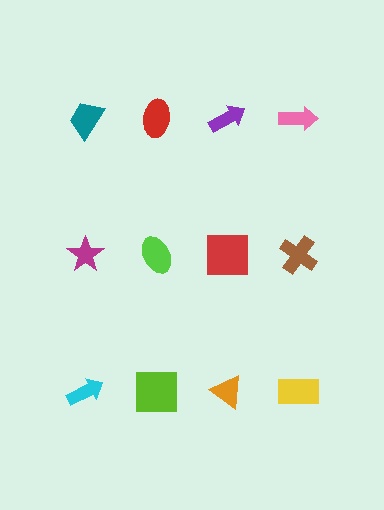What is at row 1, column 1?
A teal trapezoid.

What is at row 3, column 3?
An orange triangle.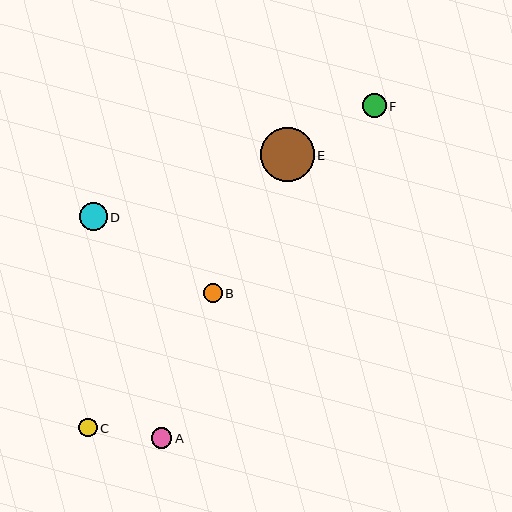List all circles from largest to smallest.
From largest to smallest: E, D, F, A, B, C.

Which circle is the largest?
Circle E is the largest with a size of approximately 54 pixels.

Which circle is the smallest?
Circle C is the smallest with a size of approximately 18 pixels.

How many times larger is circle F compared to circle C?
Circle F is approximately 1.3 times the size of circle C.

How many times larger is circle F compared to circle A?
Circle F is approximately 1.2 times the size of circle A.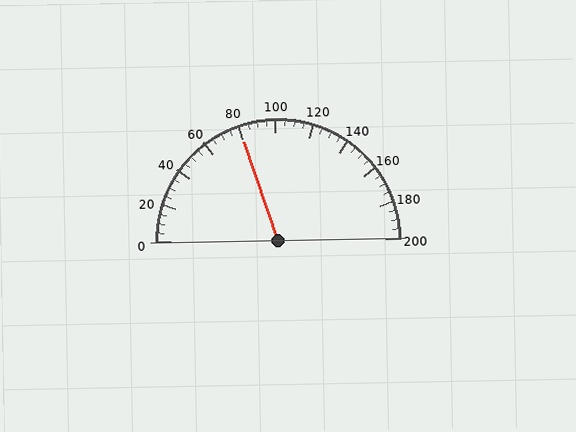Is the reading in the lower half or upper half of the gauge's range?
The reading is in the lower half of the range (0 to 200).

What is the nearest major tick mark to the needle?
The nearest major tick mark is 80.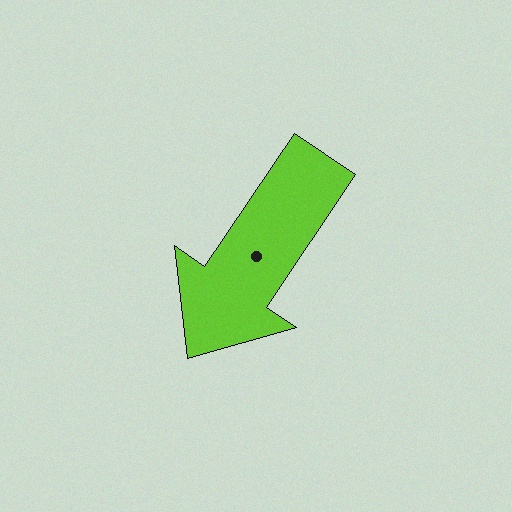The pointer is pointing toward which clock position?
Roughly 7 o'clock.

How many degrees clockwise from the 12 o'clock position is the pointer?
Approximately 214 degrees.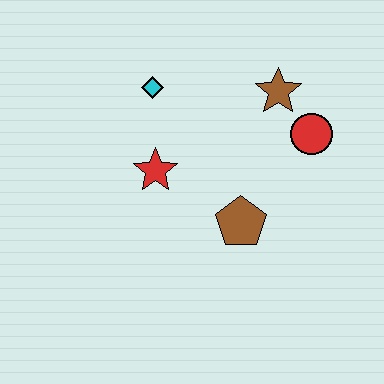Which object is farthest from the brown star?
The red star is farthest from the brown star.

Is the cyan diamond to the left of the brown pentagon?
Yes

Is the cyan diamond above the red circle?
Yes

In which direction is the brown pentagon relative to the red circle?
The brown pentagon is below the red circle.